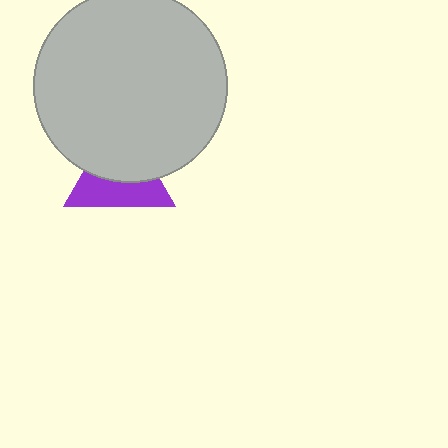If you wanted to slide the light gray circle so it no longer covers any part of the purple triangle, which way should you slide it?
Slide it up — that is the most direct way to separate the two shapes.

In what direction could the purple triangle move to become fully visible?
The purple triangle could move down. That would shift it out from behind the light gray circle entirely.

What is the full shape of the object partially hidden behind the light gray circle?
The partially hidden object is a purple triangle.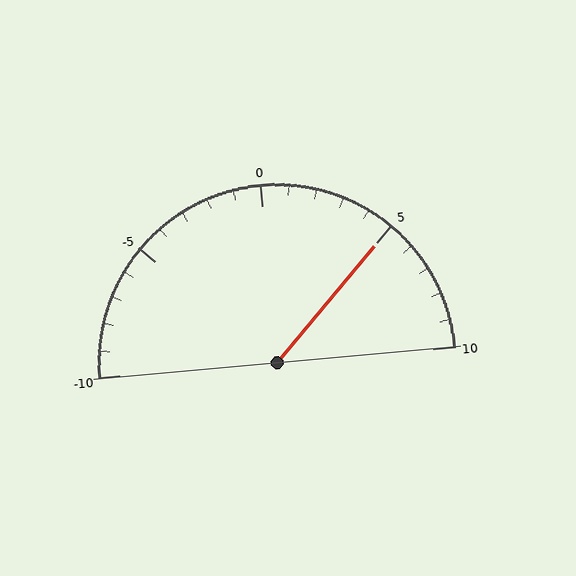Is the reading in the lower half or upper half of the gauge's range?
The reading is in the upper half of the range (-10 to 10).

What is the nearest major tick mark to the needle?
The nearest major tick mark is 5.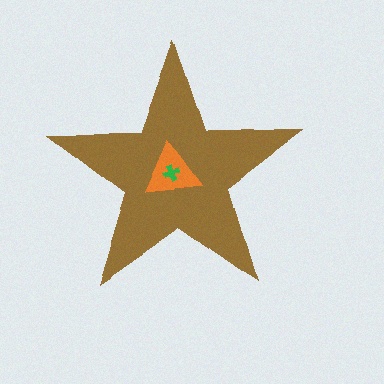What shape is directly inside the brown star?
The orange triangle.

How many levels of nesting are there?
3.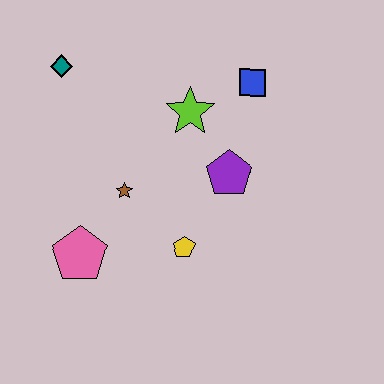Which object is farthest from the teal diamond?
The yellow pentagon is farthest from the teal diamond.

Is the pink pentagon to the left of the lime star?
Yes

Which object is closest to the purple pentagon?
The lime star is closest to the purple pentagon.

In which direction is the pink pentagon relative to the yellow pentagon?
The pink pentagon is to the left of the yellow pentagon.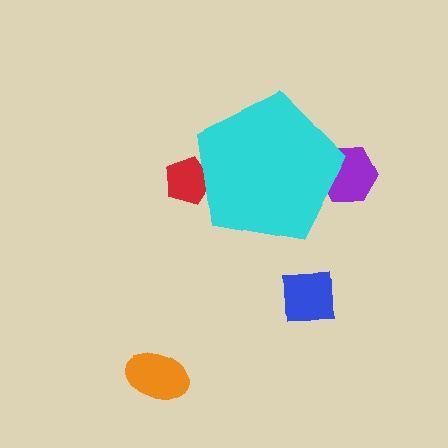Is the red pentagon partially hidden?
Yes, the red pentagon is partially hidden behind the cyan pentagon.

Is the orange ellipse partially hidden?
No, the orange ellipse is fully visible.